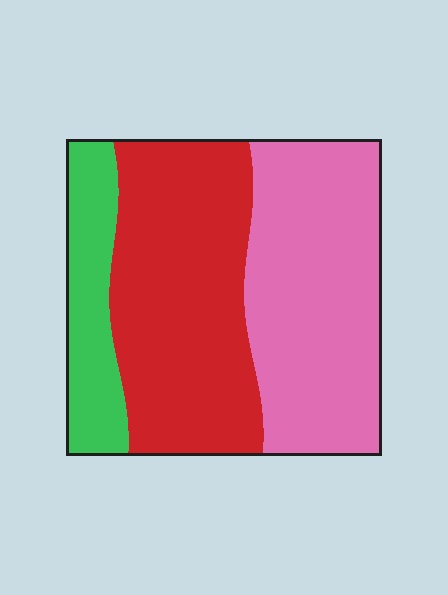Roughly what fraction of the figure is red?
Red covers 43% of the figure.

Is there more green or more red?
Red.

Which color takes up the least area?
Green, at roughly 15%.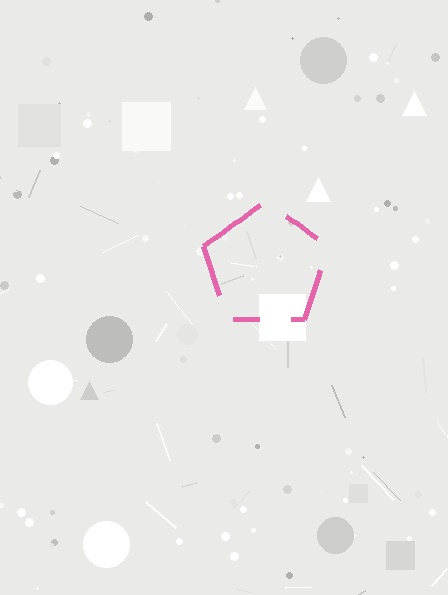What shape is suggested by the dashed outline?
The dashed outline suggests a pentagon.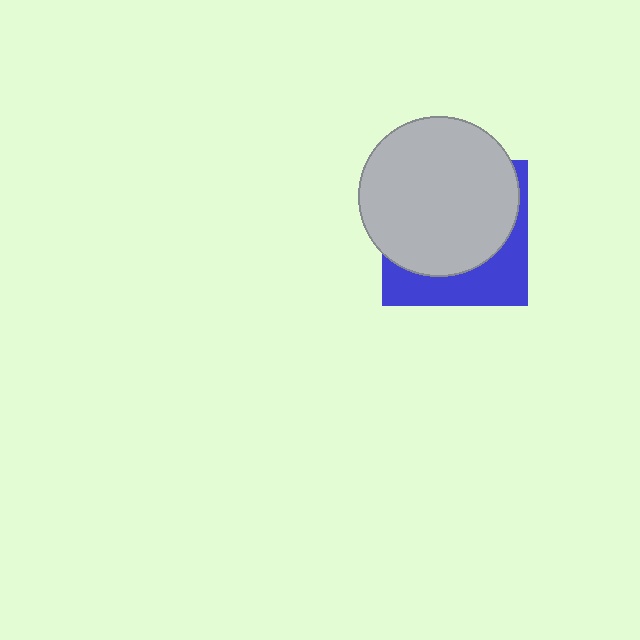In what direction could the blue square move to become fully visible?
The blue square could move down. That would shift it out from behind the light gray circle entirely.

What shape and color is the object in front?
The object in front is a light gray circle.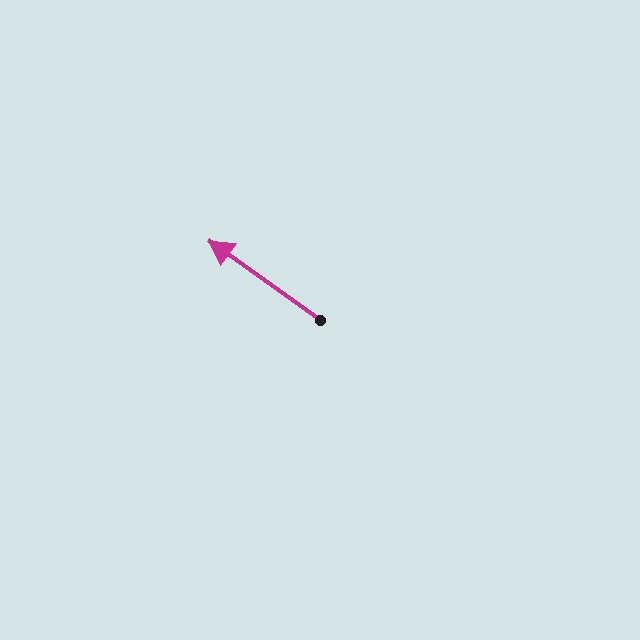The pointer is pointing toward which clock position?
Roughly 10 o'clock.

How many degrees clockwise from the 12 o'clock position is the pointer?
Approximately 305 degrees.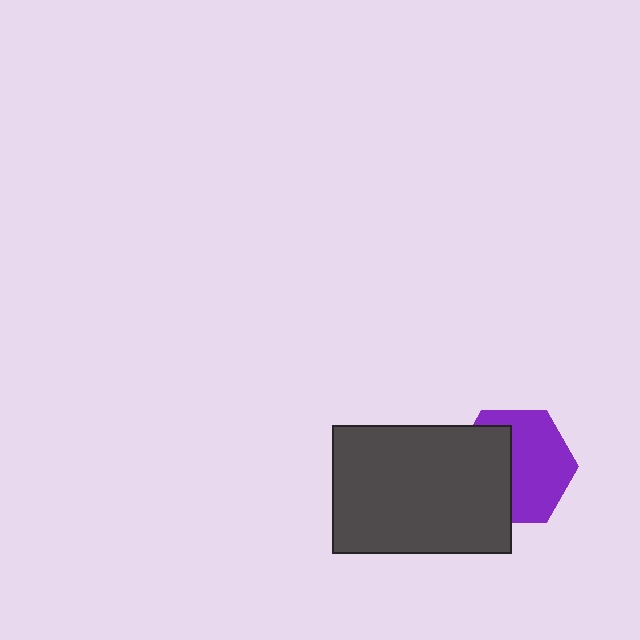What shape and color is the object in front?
The object in front is a dark gray rectangle.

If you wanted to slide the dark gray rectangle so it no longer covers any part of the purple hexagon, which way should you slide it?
Slide it left — that is the most direct way to separate the two shapes.